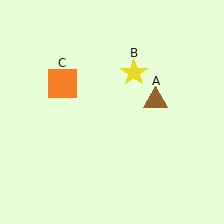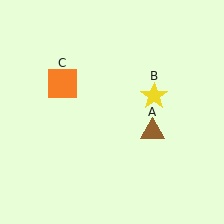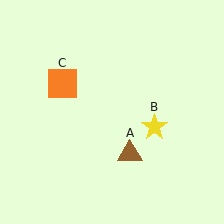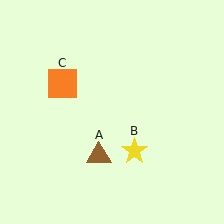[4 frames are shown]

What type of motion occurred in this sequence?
The brown triangle (object A), yellow star (object B) rotated clockwise around the center of the scene.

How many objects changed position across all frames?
2 objects changed position: brown triangle (object A), yellow star (object B).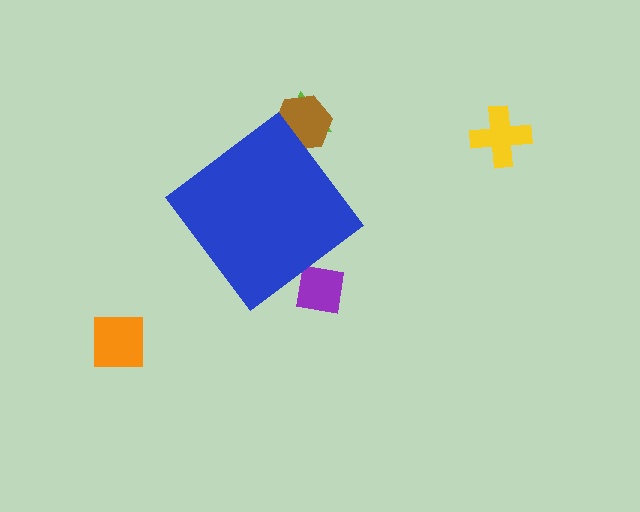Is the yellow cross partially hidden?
No, the yellow cross is fully visible.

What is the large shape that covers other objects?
A blue diamond.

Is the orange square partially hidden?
No, the orange square is fully visible.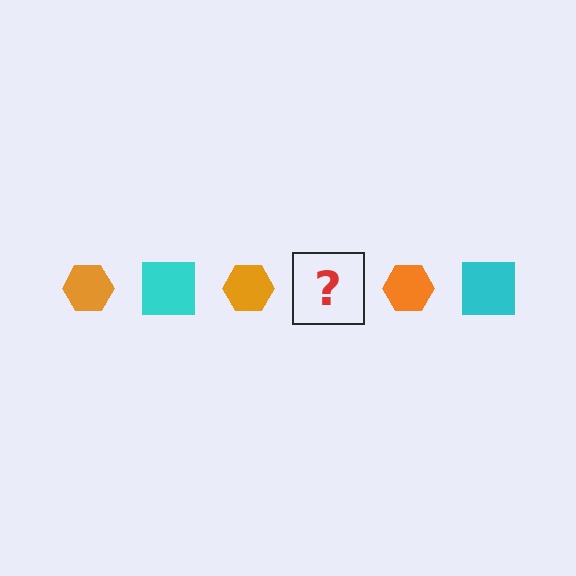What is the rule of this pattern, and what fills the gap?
The rule is that the pattern alternates between orange hexagon and cyan square. The gap should be filled with a cyan square.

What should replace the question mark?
The question mark should be replaced with a cyan square.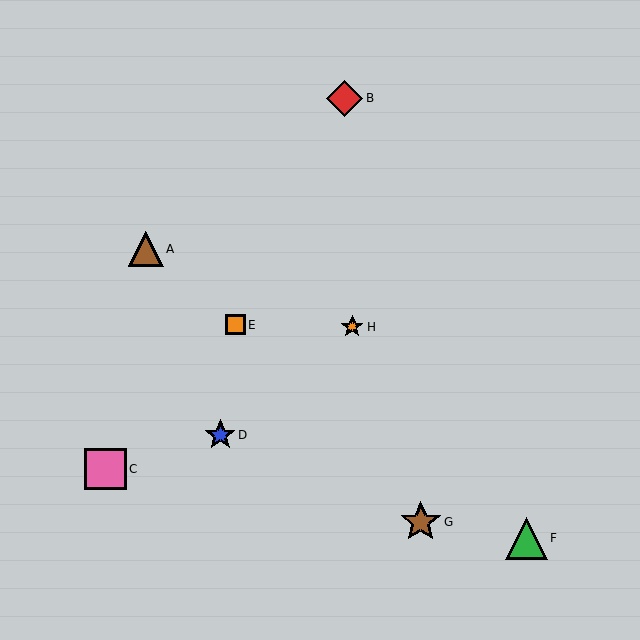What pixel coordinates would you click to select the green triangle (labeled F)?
Click at (526, 538) to select the green triangle F.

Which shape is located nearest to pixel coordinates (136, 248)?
The brown triangle (labeled A) at (146, 249) is nearest to that location.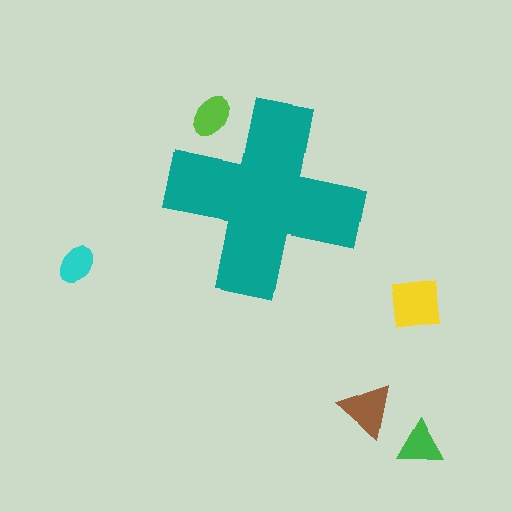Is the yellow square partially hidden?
No, the yellow square is fully visible.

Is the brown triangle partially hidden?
No, the brown triangle is fully visible.